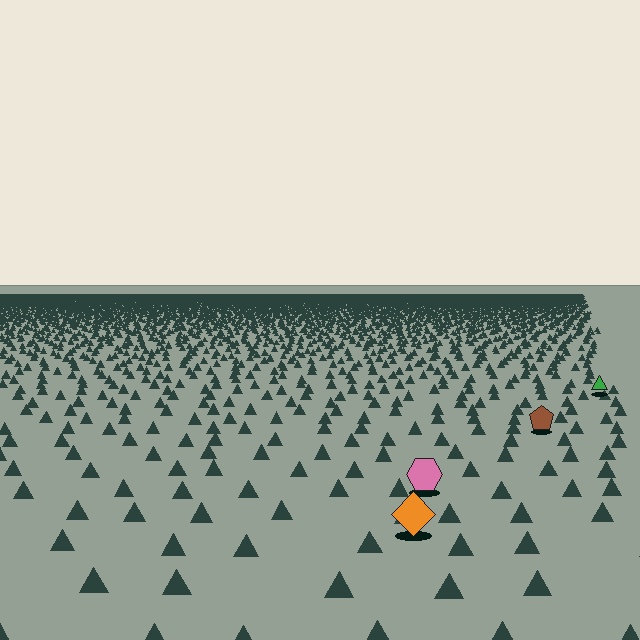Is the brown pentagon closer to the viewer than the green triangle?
Yes. The brown pentagon is closer — you can tell from the texture gradient: the ground texture is coarser near it.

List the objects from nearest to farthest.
From nearest to farthest: the orange diamond, the pink hexagon, the brown pentagon, the green triangle.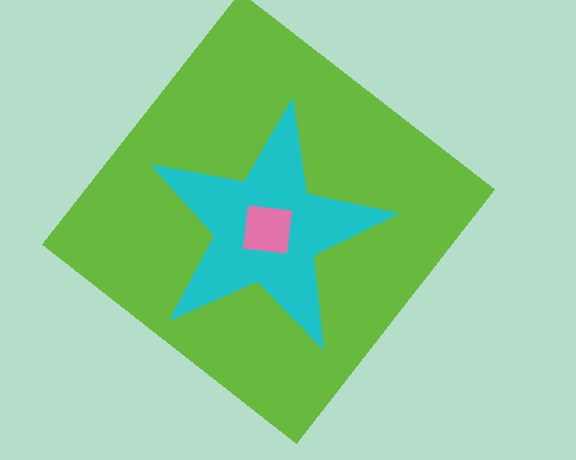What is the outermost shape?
The lime diamond.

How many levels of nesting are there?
3.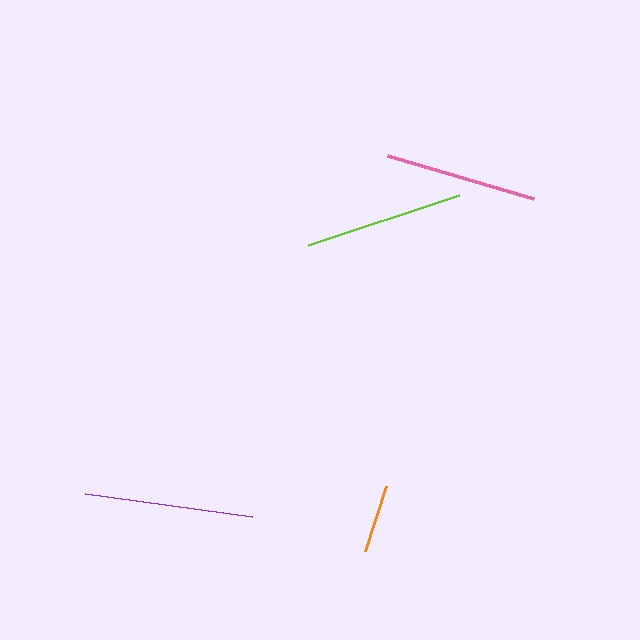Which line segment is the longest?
The purple line is the longest at approximately 169 pixels.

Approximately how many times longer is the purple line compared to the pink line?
The purple line is approximately 1.1 times the length of the pink line.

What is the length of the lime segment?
The lime segment is approximately 159 pixels long.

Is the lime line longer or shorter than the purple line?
The purple line is longer than the lime line.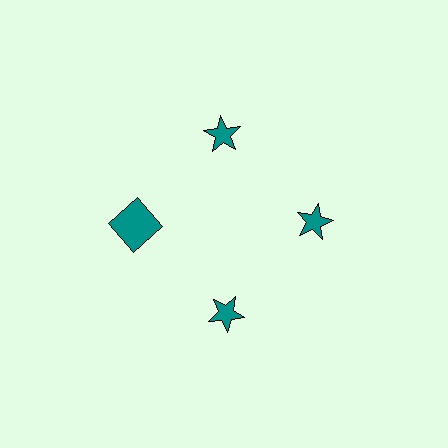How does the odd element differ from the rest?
It has a different shape: square instead of star.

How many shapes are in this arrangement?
There are 4 shapes arranged in a ring pattern.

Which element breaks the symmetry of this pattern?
The teal square at roughly the 9 o'clock position breaks the symmetry. All other shapes are teal stars.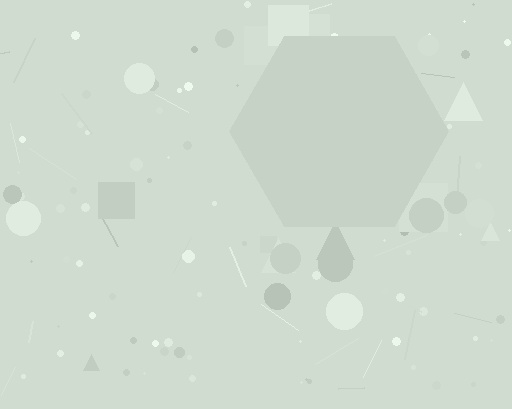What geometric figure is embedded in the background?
A hexagon is embedded in the background.